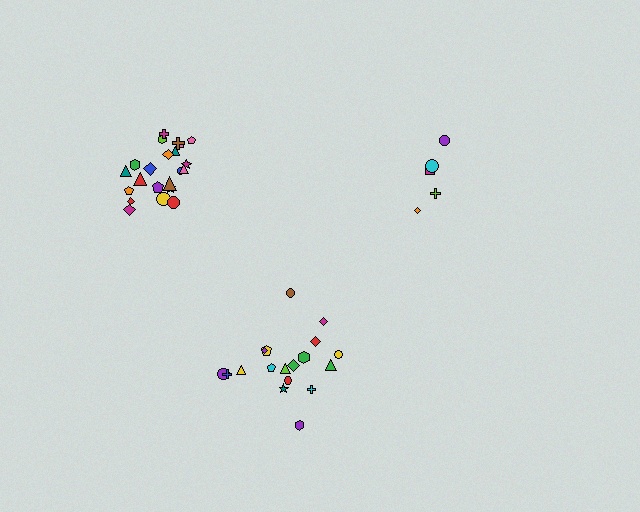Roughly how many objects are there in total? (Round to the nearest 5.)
Roughly 45 objects in total.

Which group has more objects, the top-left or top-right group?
The top-left group.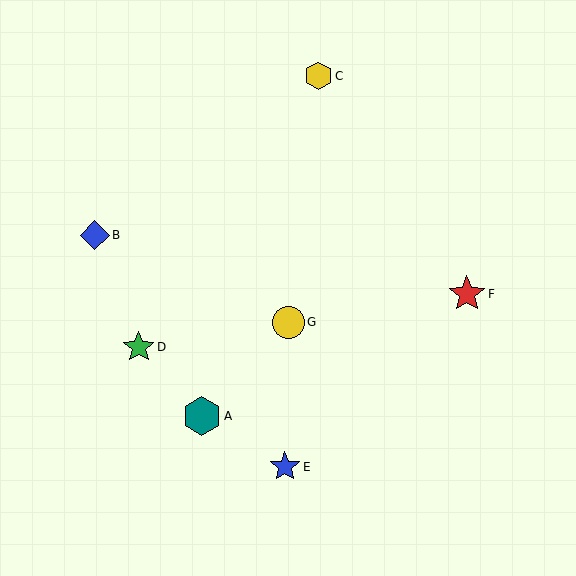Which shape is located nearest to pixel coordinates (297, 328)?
The yellow circle (labeled G) at (288, 322) is nearest to that location.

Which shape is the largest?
The teal hexagon (labeled A) is the largest.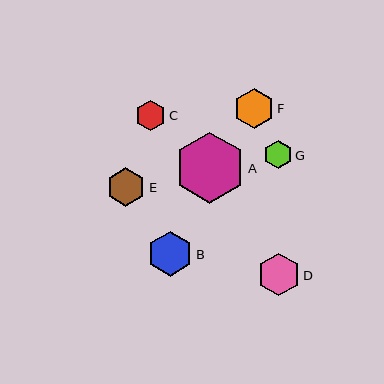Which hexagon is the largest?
Hexagon A is the largest with a size of approximately 71 pixels.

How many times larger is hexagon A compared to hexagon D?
Hexagon A is approximately 1.7 times the size of hexagon D.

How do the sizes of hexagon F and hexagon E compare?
Hexagon F and hexagon E are approximately the same size.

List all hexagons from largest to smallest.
From largest to smallest: A, B, D, F, E, C, G.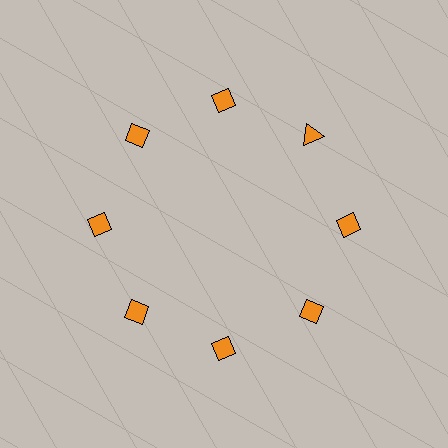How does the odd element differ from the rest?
It has a different shape: triangle instead of diamond.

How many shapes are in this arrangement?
There are 8 shapes arranged in a ring pattern.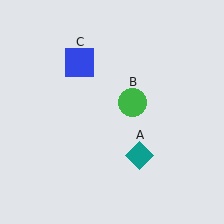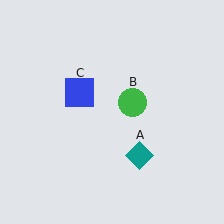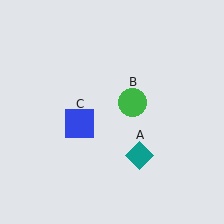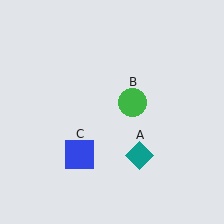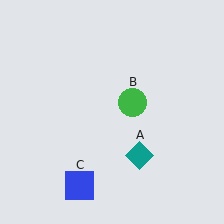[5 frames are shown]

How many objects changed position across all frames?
1 object changed position: blue square (object C).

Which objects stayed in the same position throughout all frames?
Teal diamond (object A) and green circle (object B) remained stationary.